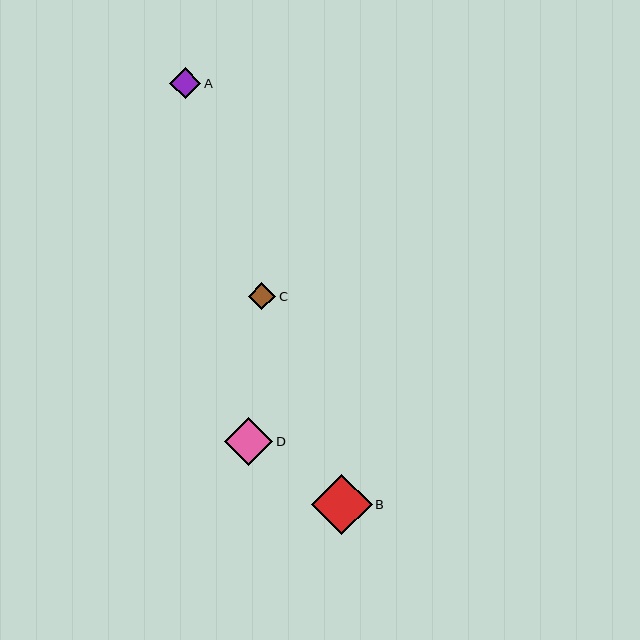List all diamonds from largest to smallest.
From largest to smallest: B, D, A, C.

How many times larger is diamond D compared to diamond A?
Diamond D is approximately 1.5 times the size of diamond A.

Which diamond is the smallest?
Diamond C is the smallest with a size of approximately 28 pixels.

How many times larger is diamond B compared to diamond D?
Diamond B is approximately 1.2 times the size of diamond D.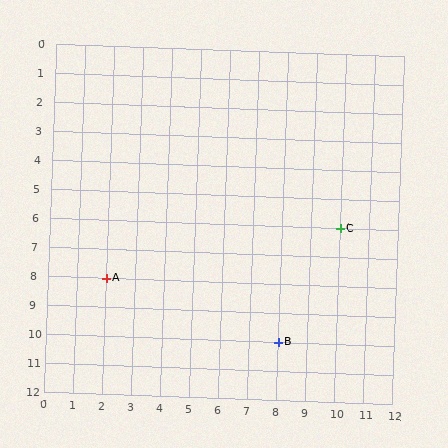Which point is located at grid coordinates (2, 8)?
Point A is at (2, 8).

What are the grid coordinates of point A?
Point A is at grid coordinates (2, 8).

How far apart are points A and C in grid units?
Points A and C are 8 columns and 2 rows apart (about 8.2 grid units diagonally).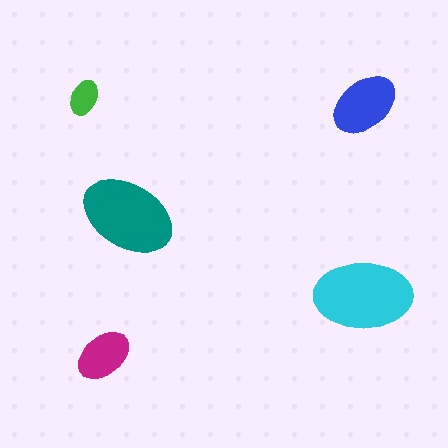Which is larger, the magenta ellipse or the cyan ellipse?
The cyan one.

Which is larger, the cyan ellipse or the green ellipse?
The cyan one.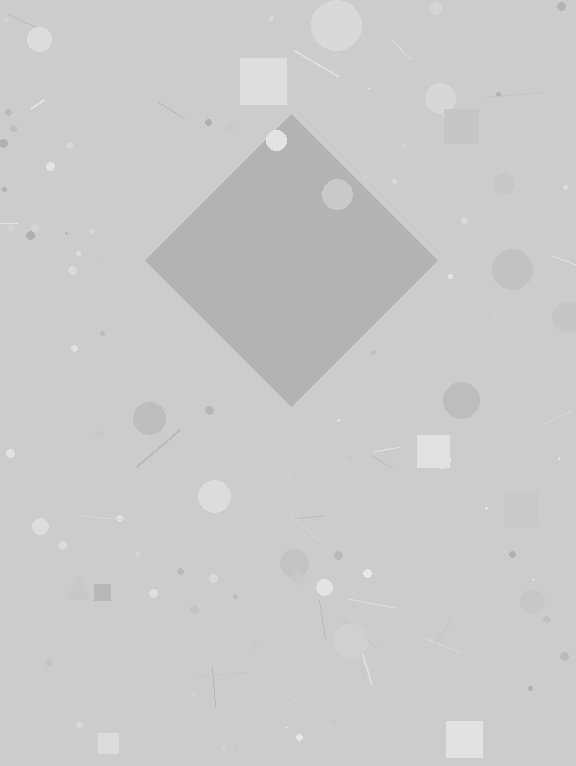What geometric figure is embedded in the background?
A diamond is embedded in the background.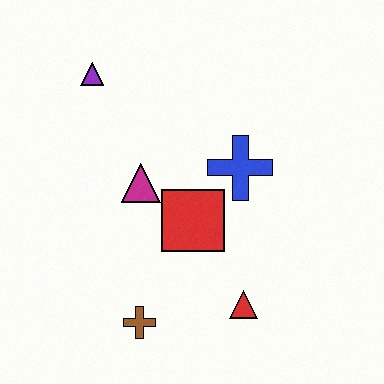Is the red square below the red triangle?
No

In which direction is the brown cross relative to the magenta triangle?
The brown cross is below the magenta triangle.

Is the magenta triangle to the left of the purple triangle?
No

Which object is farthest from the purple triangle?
The red triangle is farthest from the purple triangle.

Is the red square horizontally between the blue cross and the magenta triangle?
Yes